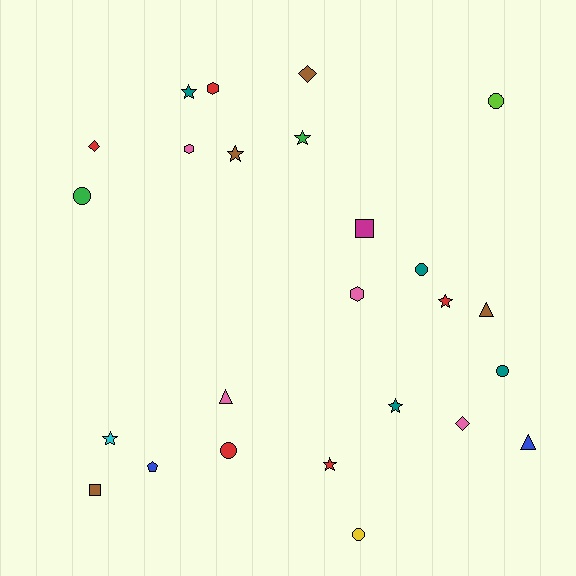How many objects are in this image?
There are 25 objects.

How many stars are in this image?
There are 7 stars.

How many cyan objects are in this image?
There is 1 cyan object.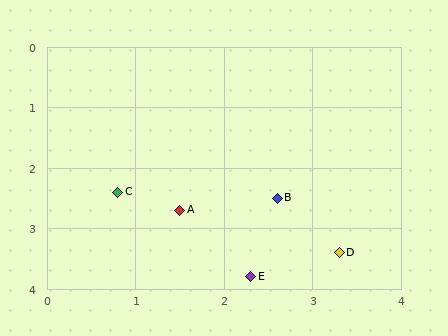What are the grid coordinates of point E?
Point E is at approximately (2.3, 3.8).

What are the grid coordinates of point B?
Point B is at approximately (2.6, 2.5).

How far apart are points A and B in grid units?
Points A and B are about 1.1 grid units apart.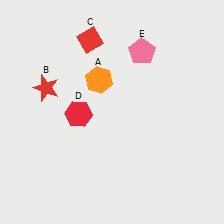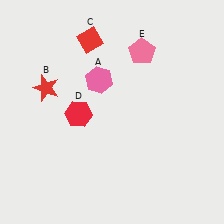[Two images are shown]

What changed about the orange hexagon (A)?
In Image 1, A is orange. In Image 2, it changed to pink.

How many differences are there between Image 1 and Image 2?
There is 1 difference between the two images.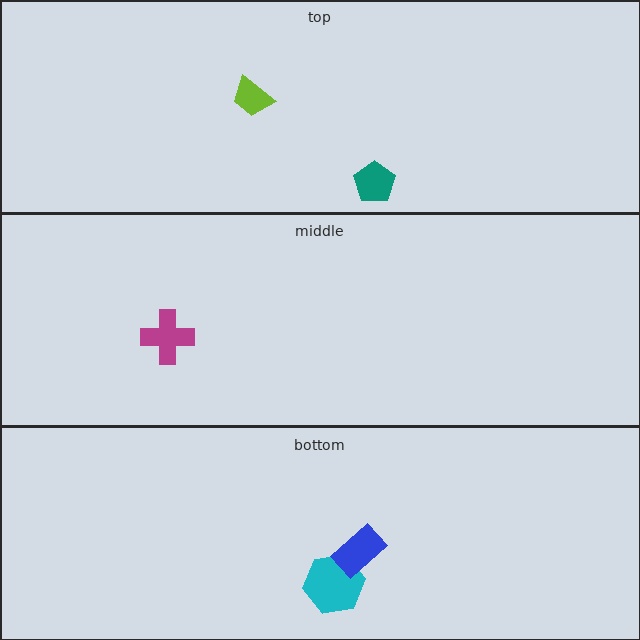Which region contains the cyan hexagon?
The bottom region.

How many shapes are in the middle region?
1.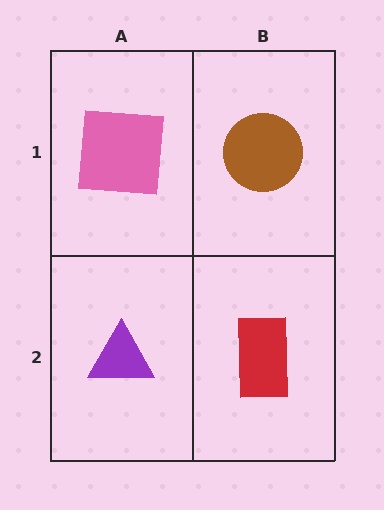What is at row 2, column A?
A purple triangle.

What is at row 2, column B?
A red rectangle.